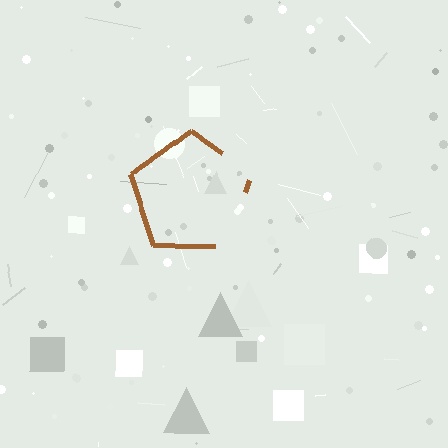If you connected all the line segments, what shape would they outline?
They would outline a pentagon.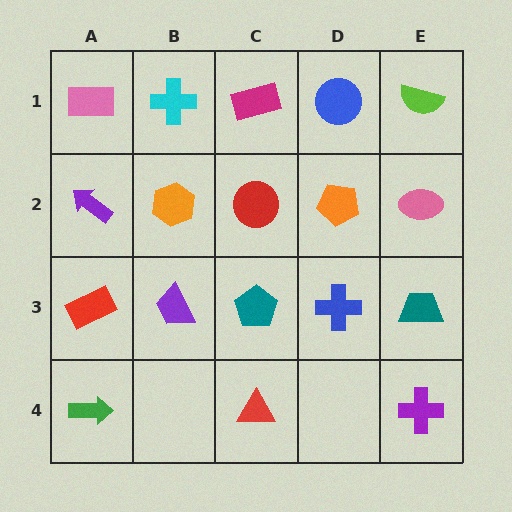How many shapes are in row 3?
5 shapes.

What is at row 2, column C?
A red circle.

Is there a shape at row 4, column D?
No, that cell is empty.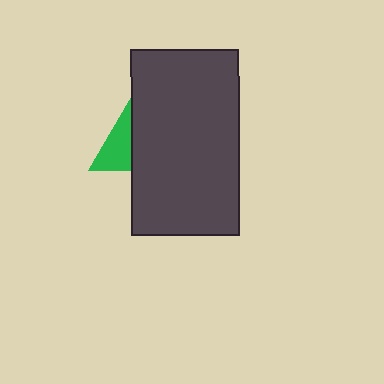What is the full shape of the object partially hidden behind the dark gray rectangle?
The partially hidden object is a green triangle.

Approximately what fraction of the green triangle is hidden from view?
Roughly 59% of the green triangle is hidden behind the dark gray rectangle.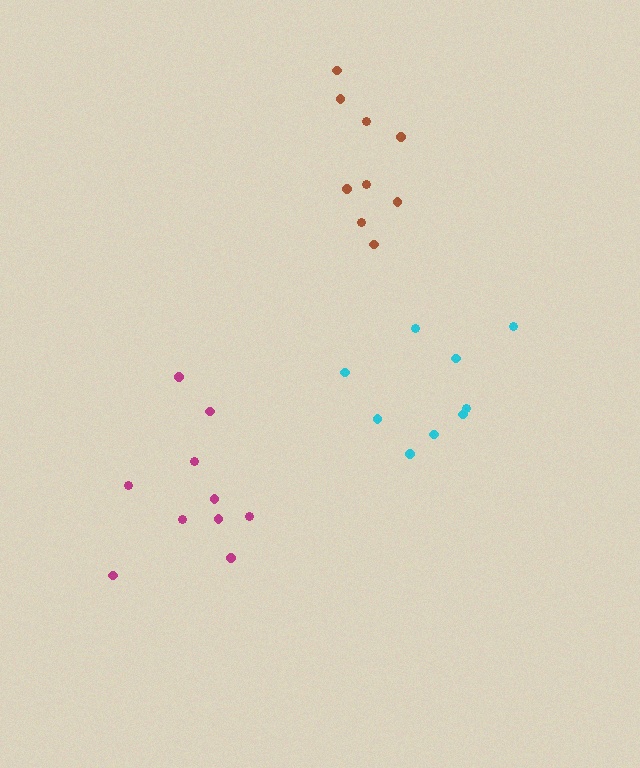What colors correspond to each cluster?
The clusters are colored: magenta, cyan, brown.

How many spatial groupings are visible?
There are 3 spatial groupings.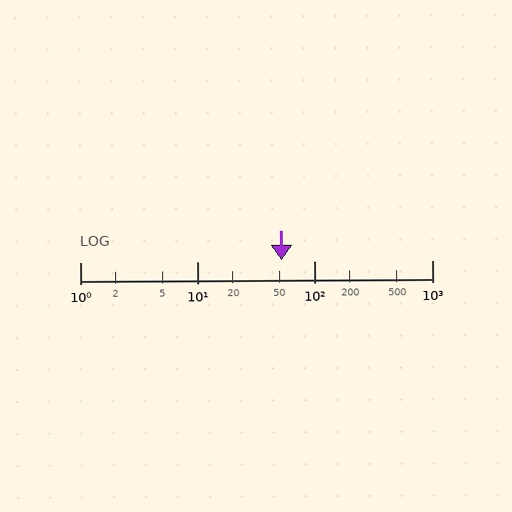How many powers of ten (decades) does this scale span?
The scale spans 3 decades, from 1 to 1000.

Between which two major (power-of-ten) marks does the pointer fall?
The pointer is between 10 and 100.